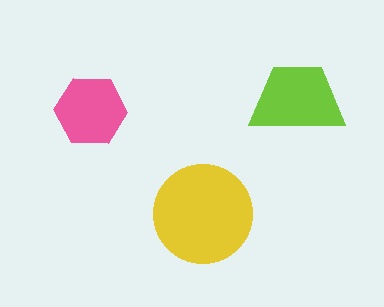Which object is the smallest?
The pink hexagon.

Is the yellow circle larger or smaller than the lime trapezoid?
Larger.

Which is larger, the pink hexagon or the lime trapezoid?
The lime trapezoid.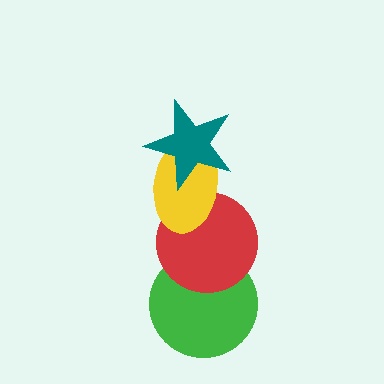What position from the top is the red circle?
The red circle is 3rd from the top.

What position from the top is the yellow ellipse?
The yellow ellipse is 2nd from the top.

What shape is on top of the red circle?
The yellow ellipse is on top of the red circle.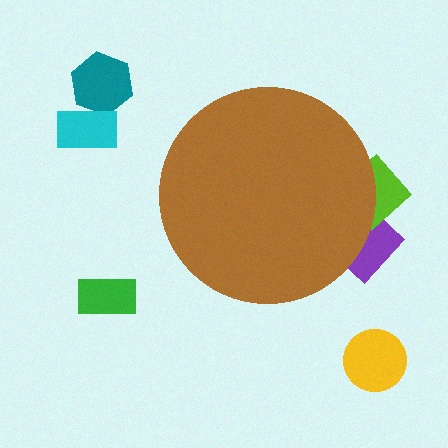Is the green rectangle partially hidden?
No, the green rectangle is fully visible.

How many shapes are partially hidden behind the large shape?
2 shapes are partially hidden.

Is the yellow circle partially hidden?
No, the yellow circle is fully visible.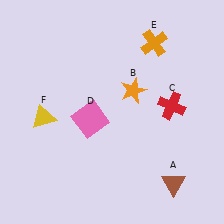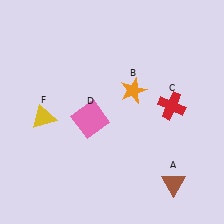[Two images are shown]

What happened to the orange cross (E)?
The orange cross (E) was removed in Image 2. It was in the top-right area of Image 1.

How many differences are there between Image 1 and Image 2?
There is 1 difference between the two images.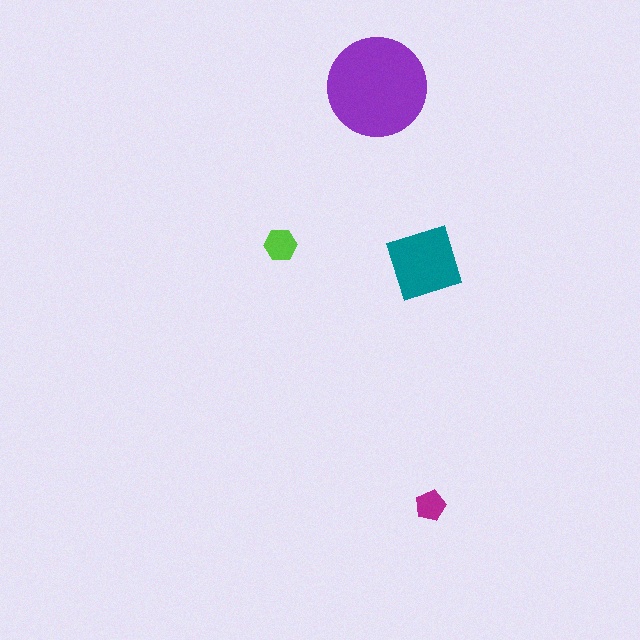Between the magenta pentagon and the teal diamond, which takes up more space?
The teal diamond.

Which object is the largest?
The purple circle.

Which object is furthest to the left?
The lime hexagon is leftmost.